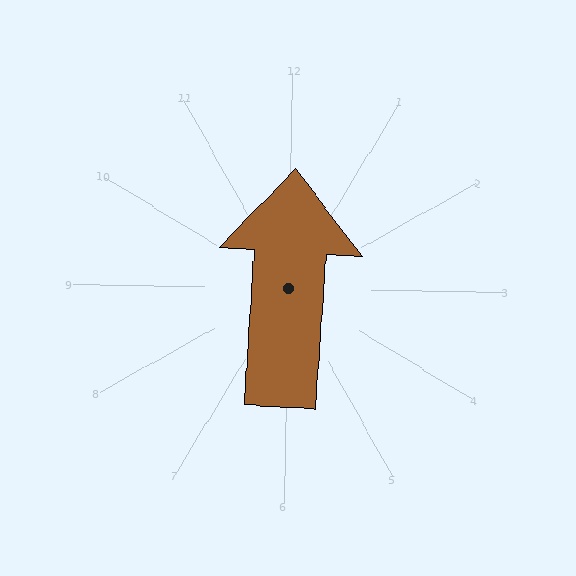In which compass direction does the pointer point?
North.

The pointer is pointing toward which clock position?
Roughly 12 o'clock.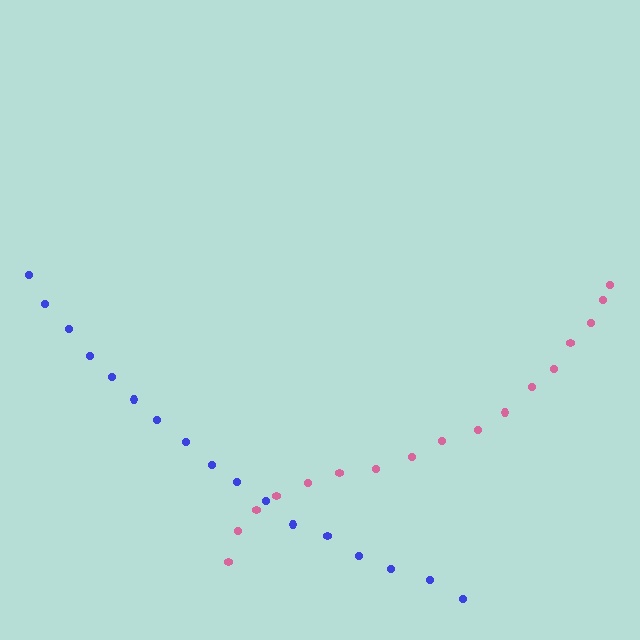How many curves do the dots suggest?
There are 2 distinct paths.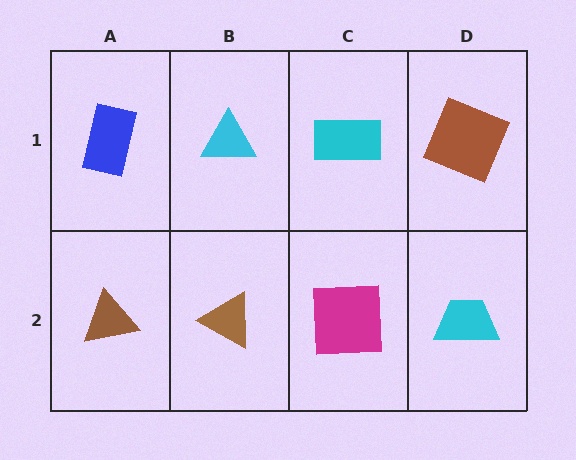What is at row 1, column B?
A cyan triangle.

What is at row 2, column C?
A magenta square.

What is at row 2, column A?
A brown triangle.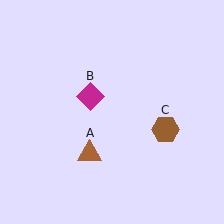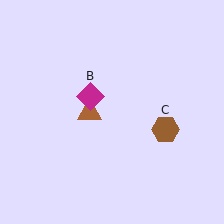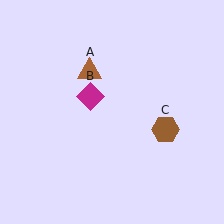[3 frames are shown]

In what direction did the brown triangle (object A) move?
The brown triangle (object A) moved up.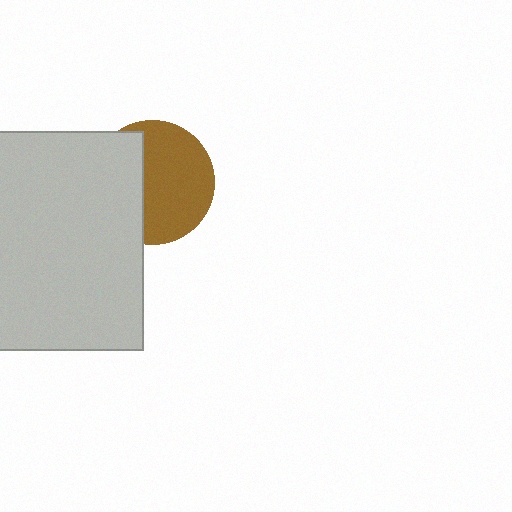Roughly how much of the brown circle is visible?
About half of it is visible (roughly 61%).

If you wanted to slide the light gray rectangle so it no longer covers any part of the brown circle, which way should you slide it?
Slide it left — that is the most direct way to separate the two shapes.